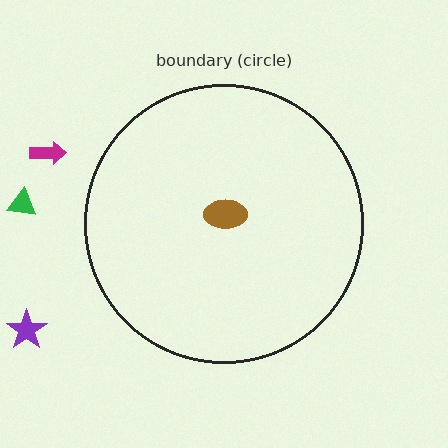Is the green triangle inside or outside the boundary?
Outside.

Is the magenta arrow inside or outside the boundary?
Outside.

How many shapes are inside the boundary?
1 inside, 3 outside.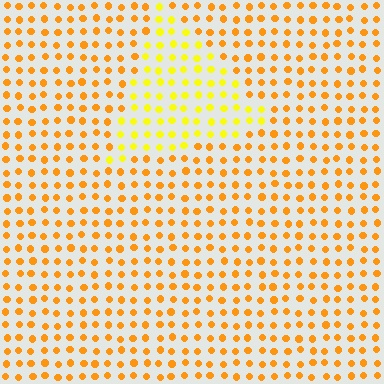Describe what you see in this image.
The image is filled with small orange elements in a uniform arrangement. A triangle-shaped region is visible where the elements are tinted to a slightly different hue, forming a subtle color boundary.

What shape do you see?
I see a triangle.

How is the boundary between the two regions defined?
The boundary is defined purely by a slight shift in hue (about 27 degrees). Spacing, size, and orientation are identical on both sides.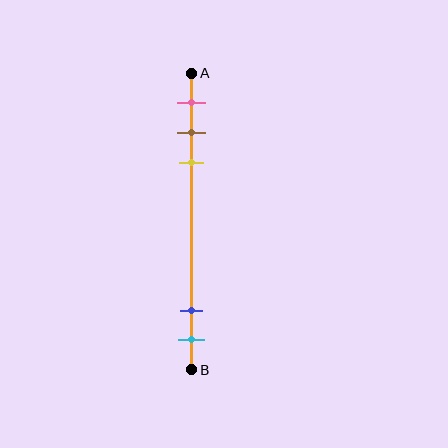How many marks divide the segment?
There are 5 marks dividing the segment.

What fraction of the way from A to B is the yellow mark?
The yellow mark is approximately 30% (0.3) of the way from A to B.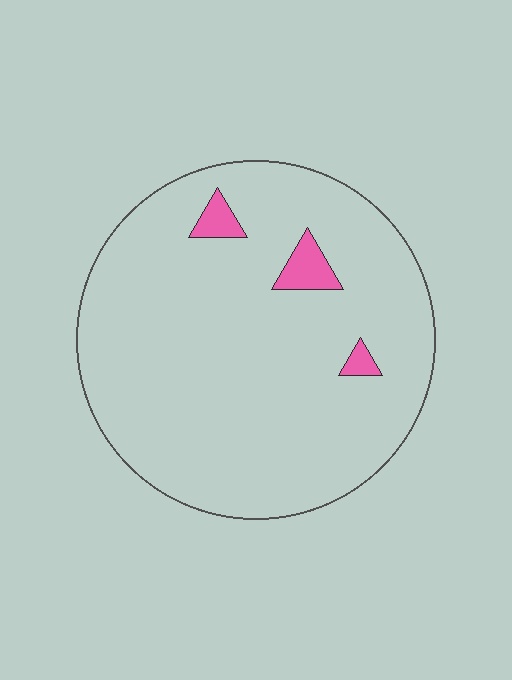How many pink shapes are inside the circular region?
3.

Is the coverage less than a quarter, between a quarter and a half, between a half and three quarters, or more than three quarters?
Less than a quarter.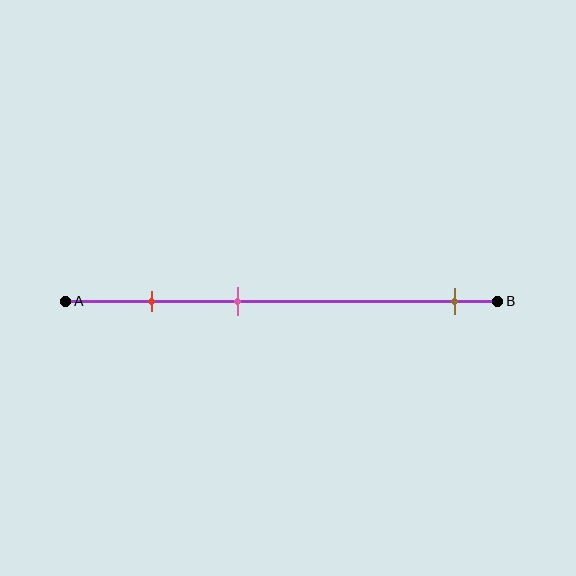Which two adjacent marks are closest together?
The red and pink marks are the closest adjacent pair.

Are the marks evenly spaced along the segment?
No, the marks are not evenly spaced.